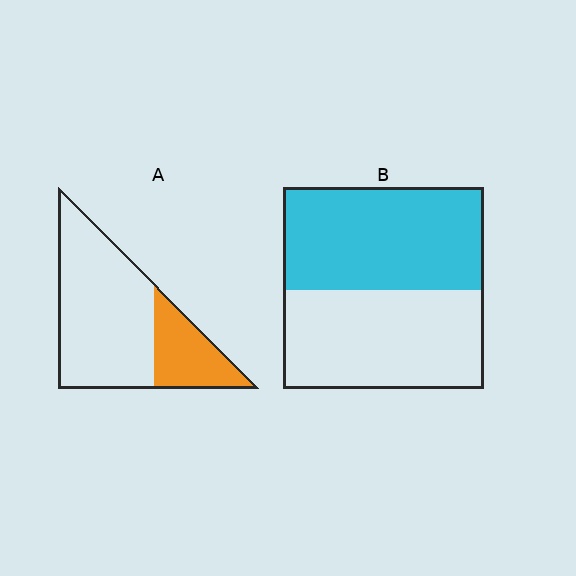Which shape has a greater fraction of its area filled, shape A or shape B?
Shape B.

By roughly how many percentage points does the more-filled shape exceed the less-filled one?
By roughly 25 percentage points (B over A).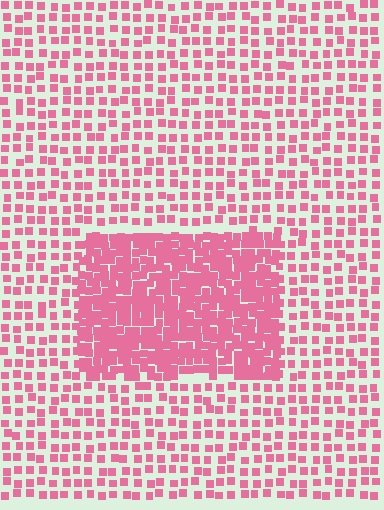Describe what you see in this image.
The image contains small pink elements arranged at two different densities. A rectangle-shaped region is visible where the elements are more densely packed than the surrounding area.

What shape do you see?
I see a rectangle.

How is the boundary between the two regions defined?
The boundary is defined by a change in element density (approximately 2.4x ratio). All elements are the same color, size, and shape.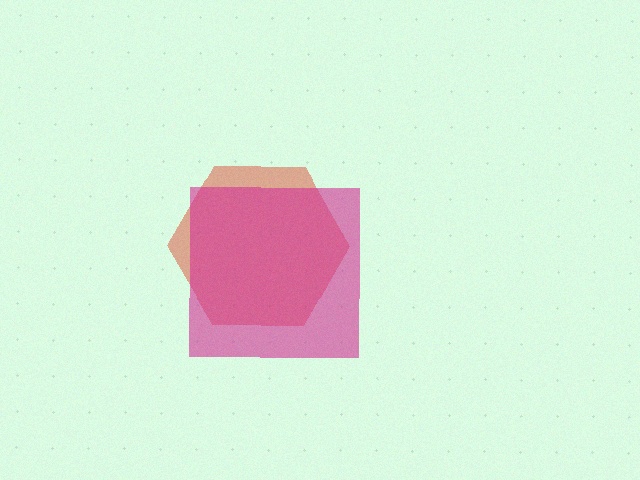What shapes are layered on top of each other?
The layered shapes are: a red hexagon, a magenta square.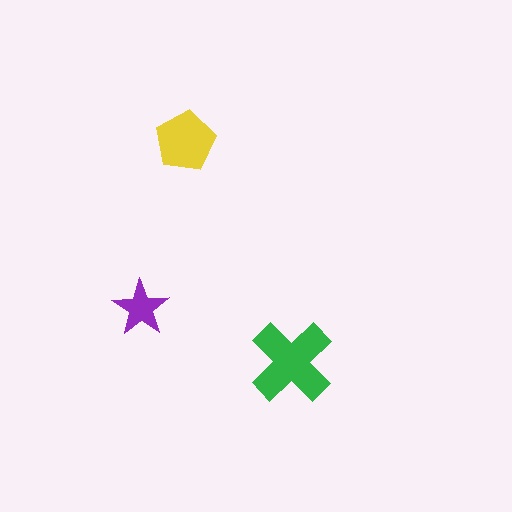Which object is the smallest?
The purple star.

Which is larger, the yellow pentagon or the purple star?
The yellow pentagon.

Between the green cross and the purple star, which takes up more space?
The green cross.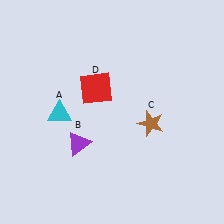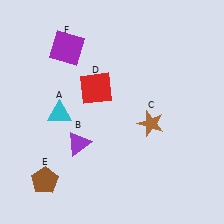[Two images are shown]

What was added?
A brown pentagon (E), a purple square (F) were added in Image 2.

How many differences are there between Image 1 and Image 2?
There are 2 differences between the two images.